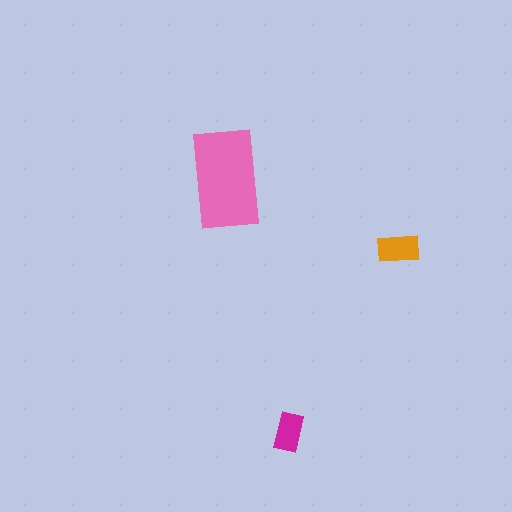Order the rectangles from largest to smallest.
the pink one, the orange one, the magenta one.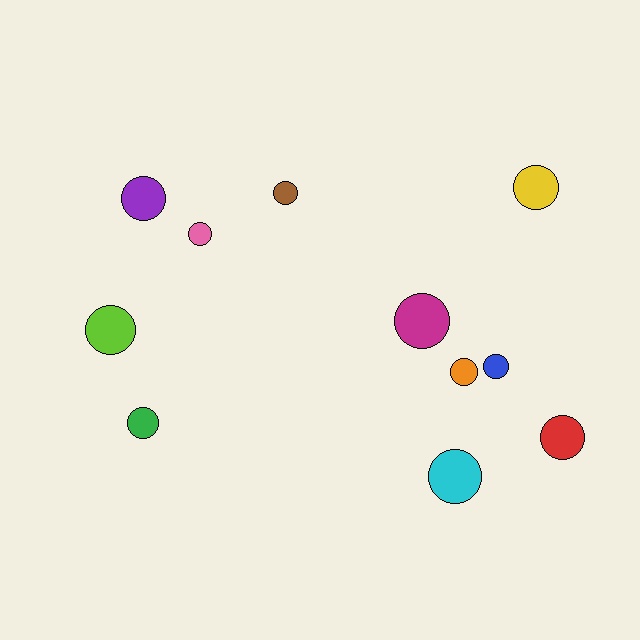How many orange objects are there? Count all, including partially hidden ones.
There is 1 orange object.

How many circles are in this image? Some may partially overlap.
There are 11 circles.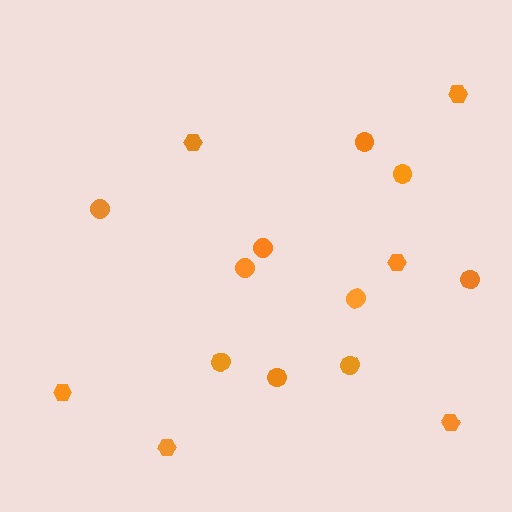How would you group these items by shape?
There are 2 groups: one group of circles (10) and one group of hexagons (6).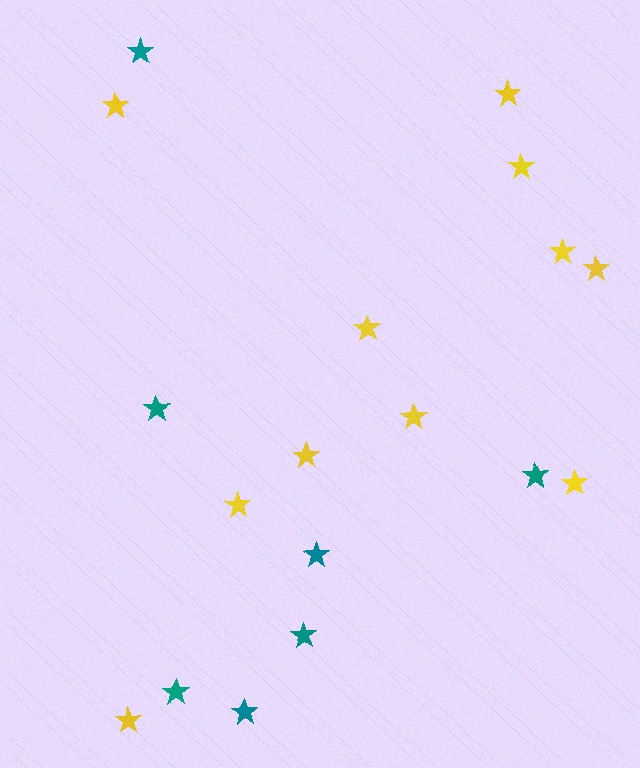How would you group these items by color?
There are 2 groups: one group of teal stars (7) and one group of yellow stars (11).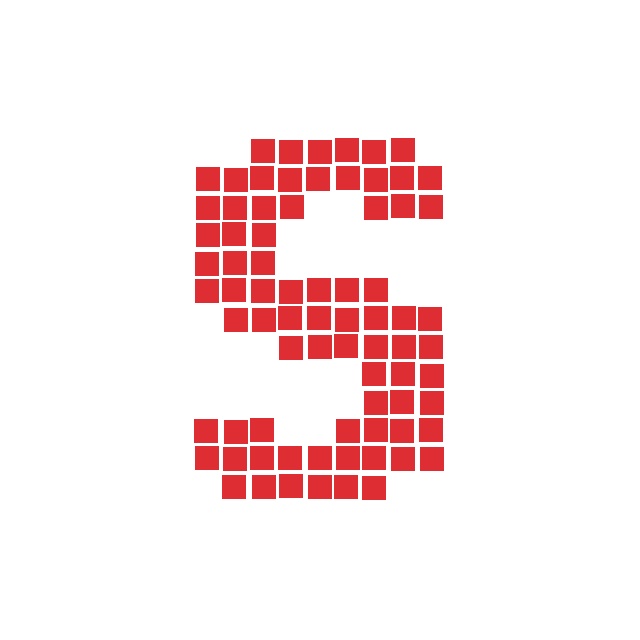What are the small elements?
The small elements are squares.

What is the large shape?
The large shape is the letter S.